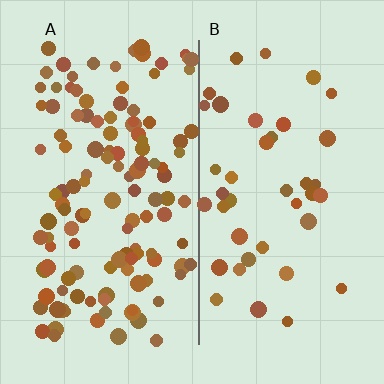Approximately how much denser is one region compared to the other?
Approximately 3.1× — region A over region B.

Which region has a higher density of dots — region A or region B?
A (the left).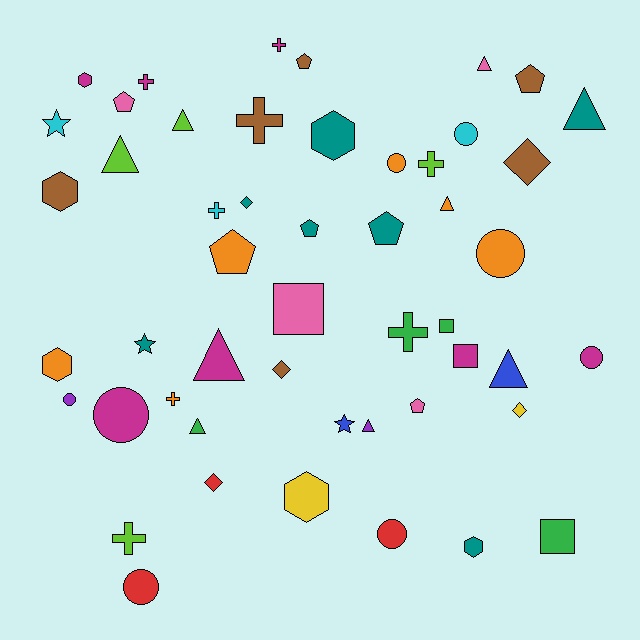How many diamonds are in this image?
There are 5 diamonds.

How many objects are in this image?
There are 50 objects.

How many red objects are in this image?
There are 3 red objects.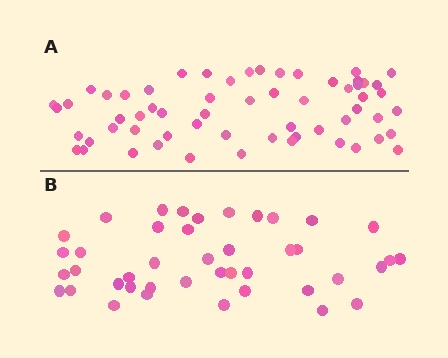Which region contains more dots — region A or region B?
Region A (the top region) has more dots.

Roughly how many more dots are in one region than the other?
Region A has approximately 20 more dots than region B.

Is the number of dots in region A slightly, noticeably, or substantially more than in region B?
Region A has noticeably more, but not dramatically so. The ratio is roughly 1.4 to 1.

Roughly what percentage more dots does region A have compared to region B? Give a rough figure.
About 45% more.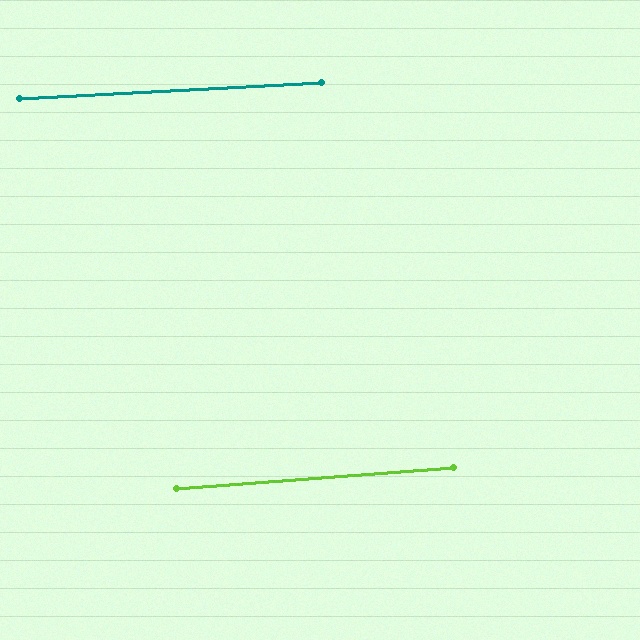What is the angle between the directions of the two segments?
Approximately 1 degree.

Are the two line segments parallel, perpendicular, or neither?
Parallel — their directions differ by only 1.4°.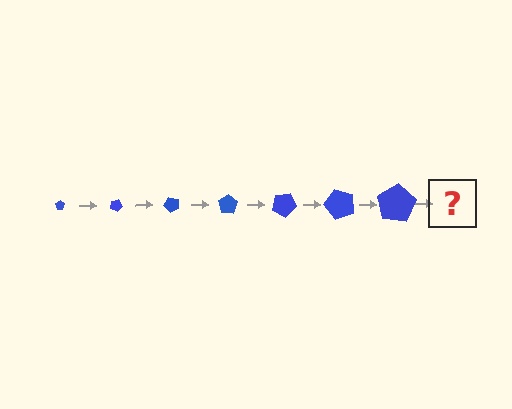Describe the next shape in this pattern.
It should be a pentagon, larger than the previous one and rotated 175 degrees from the start.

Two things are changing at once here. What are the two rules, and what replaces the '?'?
The two rules are that the pentagon grows larger each step and it rotates 25 degrees each step. The '?' should be a pentagon, larger than the previous one and rotated 175 degrees from the start.